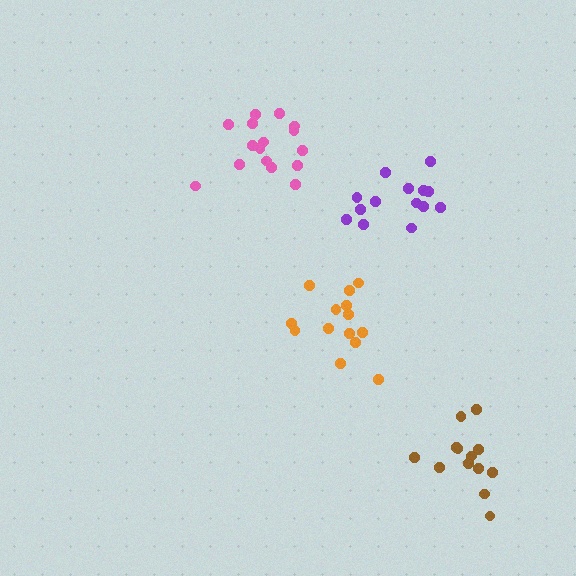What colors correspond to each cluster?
The clusters are colored: purple, orange, brown, pink.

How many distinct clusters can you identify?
There are 4 distinct clusters.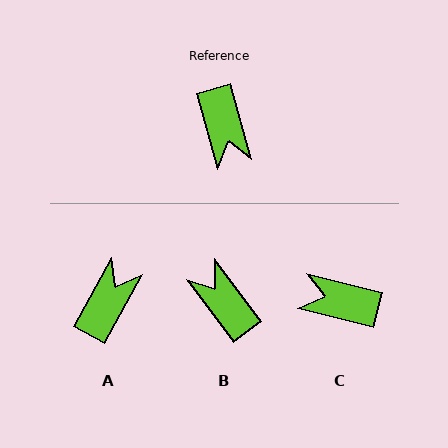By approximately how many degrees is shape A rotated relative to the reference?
Approximately 137 degrees counter-clockwise.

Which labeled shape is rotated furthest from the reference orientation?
B, about 158 degrees away.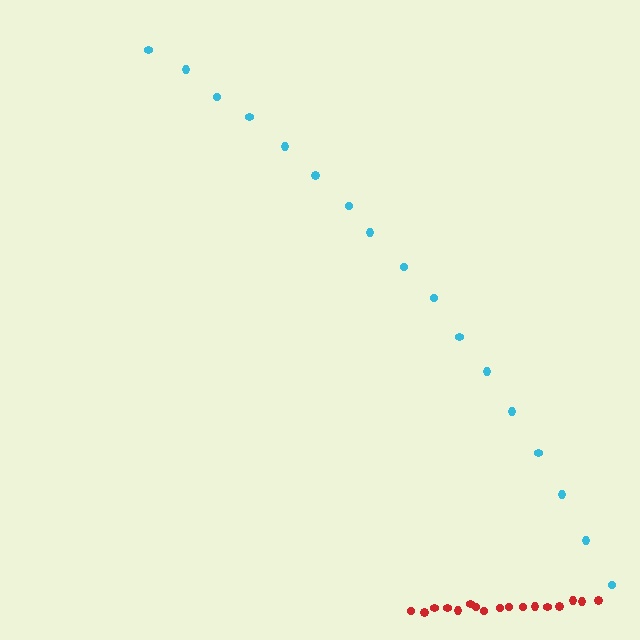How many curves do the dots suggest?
There are 2 distinct paths.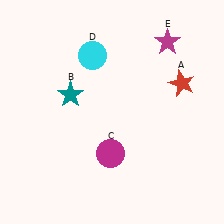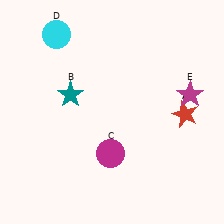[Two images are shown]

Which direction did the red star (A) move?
The red star (A) moved down.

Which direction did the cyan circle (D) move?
The cyan circle (D) moved left.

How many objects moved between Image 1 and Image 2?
3 objects moved between the two images.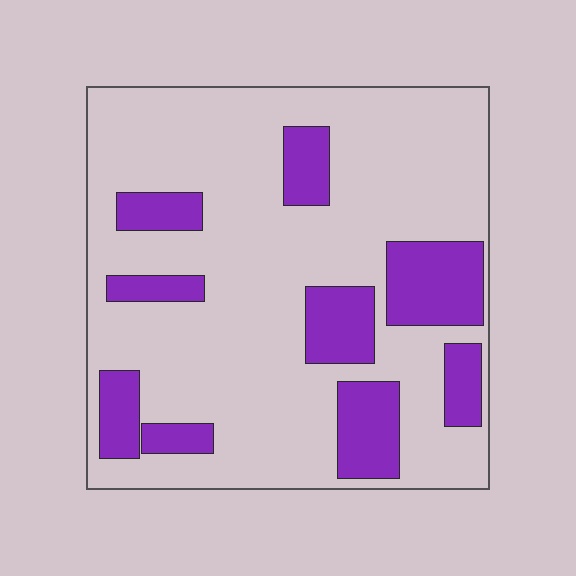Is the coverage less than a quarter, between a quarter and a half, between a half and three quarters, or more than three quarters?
Less than a quarter.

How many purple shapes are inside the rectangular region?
9.